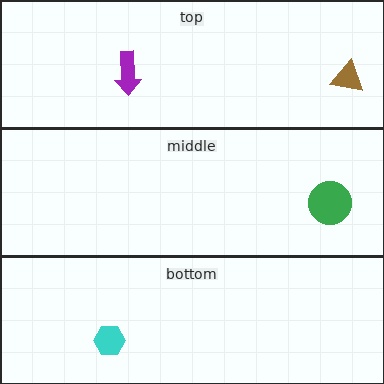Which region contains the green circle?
The middle region.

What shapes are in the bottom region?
The cyan hexagon.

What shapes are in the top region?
The purple arrow, the brown triangle.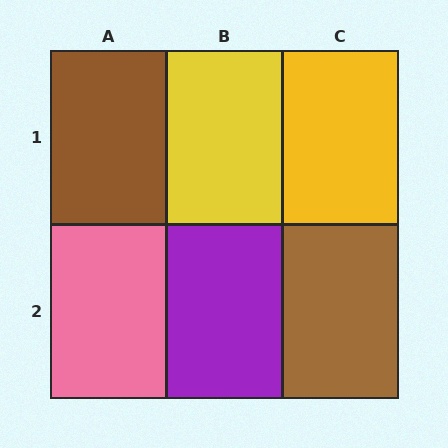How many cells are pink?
1 cell is pink.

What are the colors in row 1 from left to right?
Brown, yellow, yellow.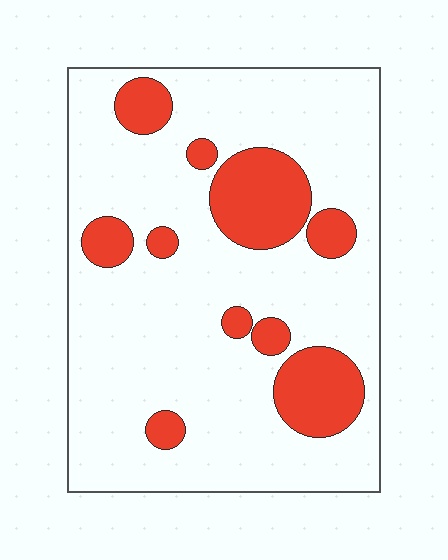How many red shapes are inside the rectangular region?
10.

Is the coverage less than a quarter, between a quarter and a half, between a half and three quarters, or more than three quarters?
Less than a quarter.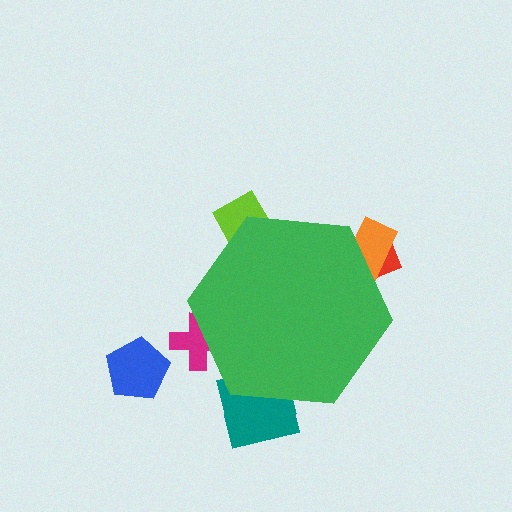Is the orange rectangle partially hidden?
Yes, the orange rectangle is partially hidden behind the green hexagon.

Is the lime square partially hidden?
Yes, the lime square is partially hidden behind the green hexagon.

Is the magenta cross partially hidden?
Yes, the magenta cross is partially hidden behind the green hexagon.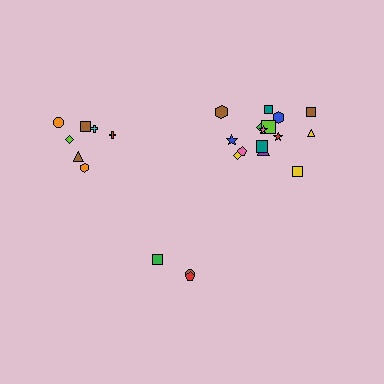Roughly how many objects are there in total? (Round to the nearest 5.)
Roughly 25 objects in total.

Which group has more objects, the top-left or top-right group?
The top-right group.